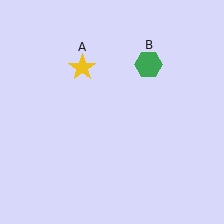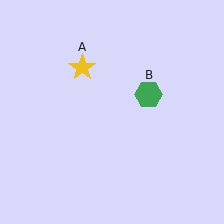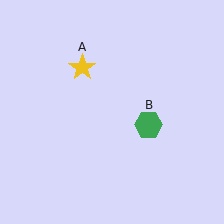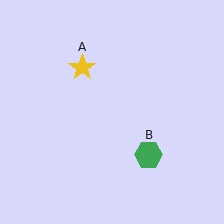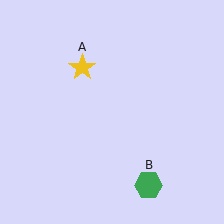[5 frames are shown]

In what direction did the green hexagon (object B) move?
The green hexagon (object B) moved down.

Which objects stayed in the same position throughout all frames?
Yellow star (object A) remained stationary.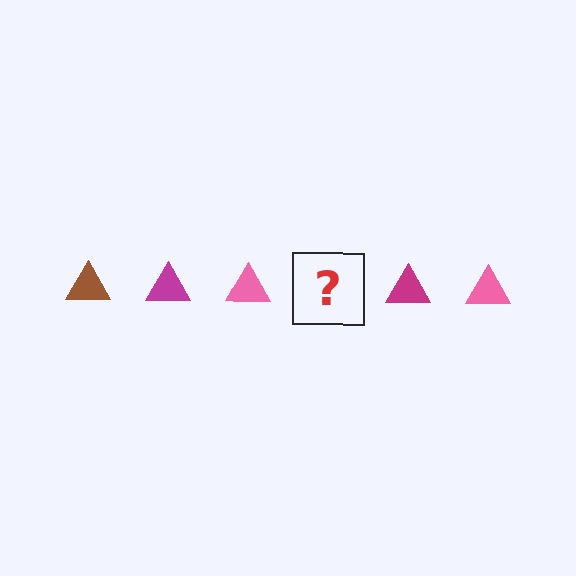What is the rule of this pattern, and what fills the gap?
The rule is that the pattern cycles through brown, magenta, pink triangles. The gap should be filled with a brown triangle.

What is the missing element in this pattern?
The missing element is a brown triangle.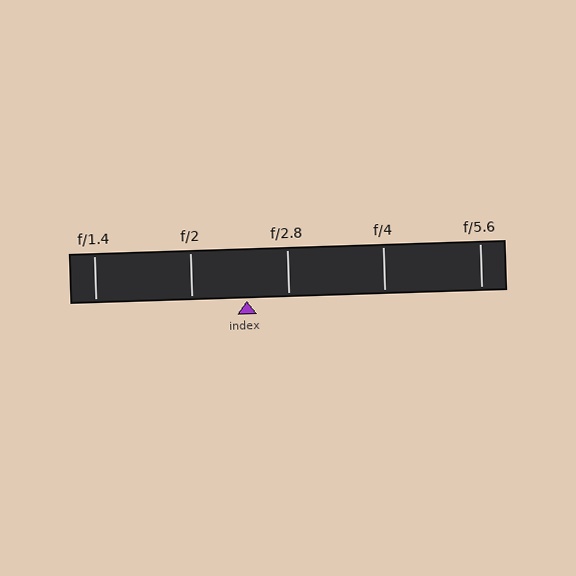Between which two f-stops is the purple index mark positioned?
The index mark is between f/2 and f/2.8.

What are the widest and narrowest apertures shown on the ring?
The widest aperture shown is f/1.4 and the narrowest is f/5.6.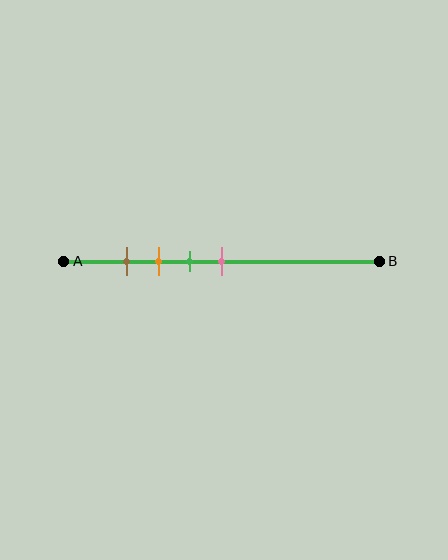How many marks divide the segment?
There are 4 marks dividing the segment.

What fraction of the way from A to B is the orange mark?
The orange mark is approximately 30% (0.3) of the way from A to B.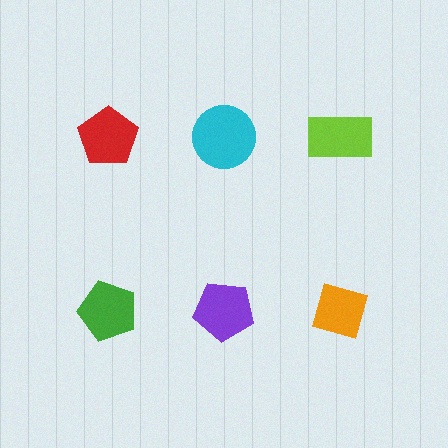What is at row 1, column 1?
A red pentagon.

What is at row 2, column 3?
An orange diamond.